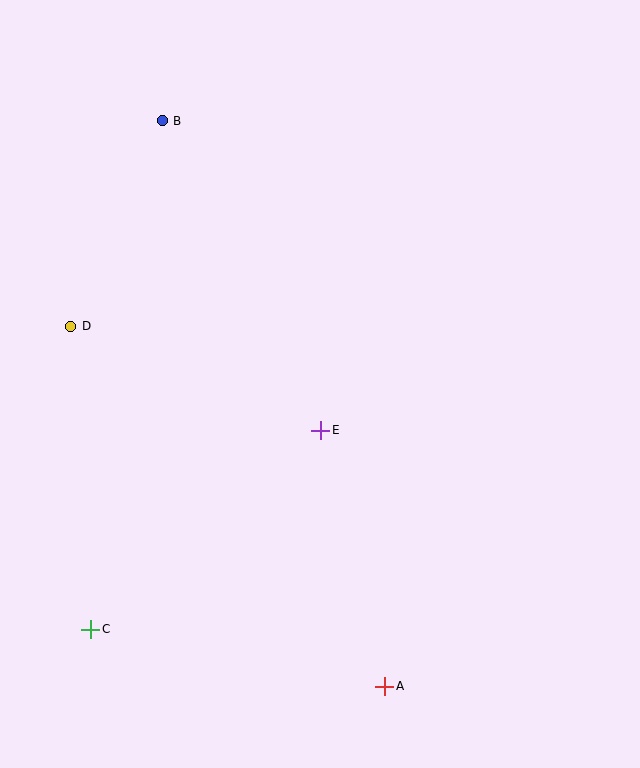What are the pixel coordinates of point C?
Point C is at (91, 629).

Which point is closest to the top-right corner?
Point B is closest to the top-right corner.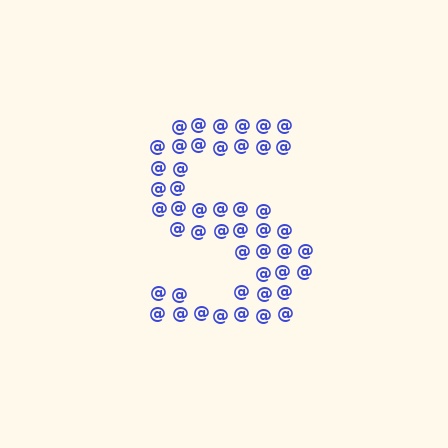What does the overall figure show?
The overall figure shows the letter S.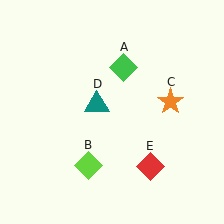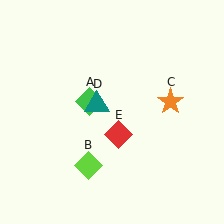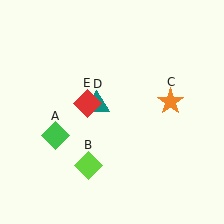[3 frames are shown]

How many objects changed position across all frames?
2 objects changed position: green diamond (object A), red diamond (object E).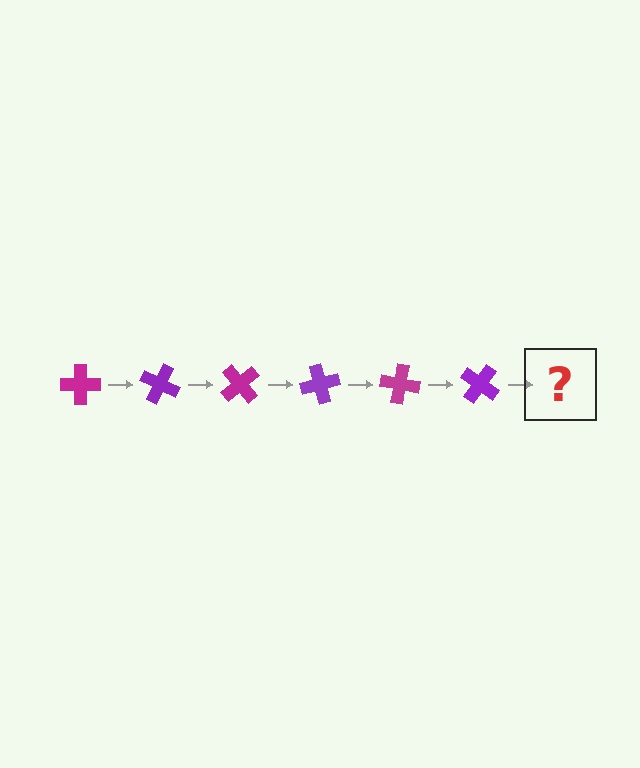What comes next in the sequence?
The next element should be a magenta cross, rotated 150 degrees from the start.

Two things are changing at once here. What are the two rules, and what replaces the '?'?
The two rules are that it rotates 25 degrees each step and the color cycles through magenta and purple. The '?' should be a magenta cross, rotated 150 degrees from the start.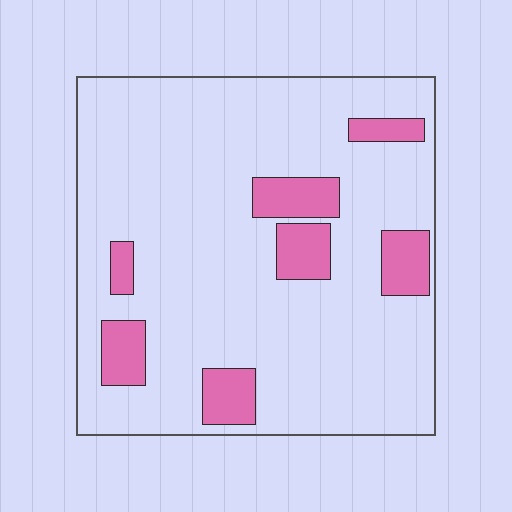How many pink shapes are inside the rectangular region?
7.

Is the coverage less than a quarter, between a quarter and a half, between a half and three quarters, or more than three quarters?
Less than a quarter.